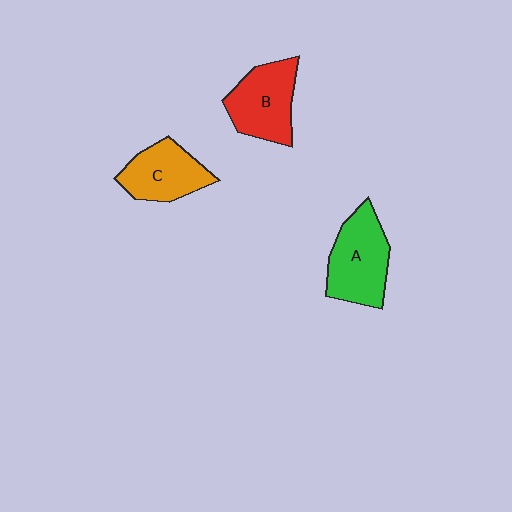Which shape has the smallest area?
Shape C (orange).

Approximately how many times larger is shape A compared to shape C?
Approximately 1.2 times.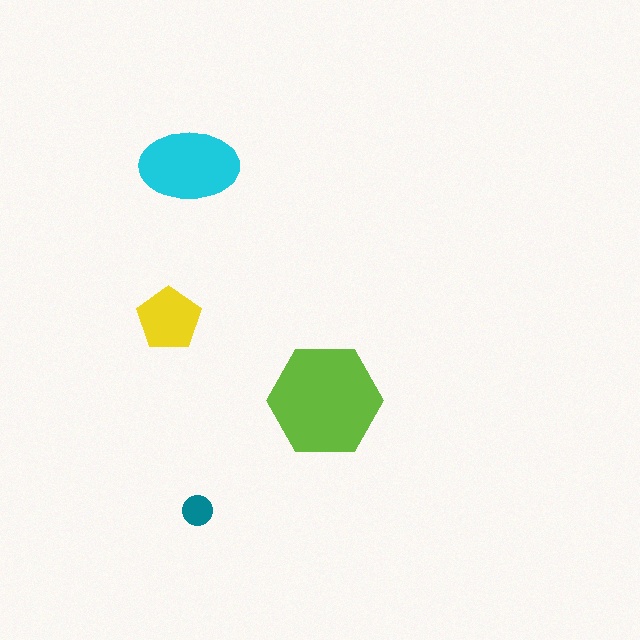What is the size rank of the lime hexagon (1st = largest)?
1st.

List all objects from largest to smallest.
The lime hexagon, the cyan ellipse, the yellow pentagon, the teal circle.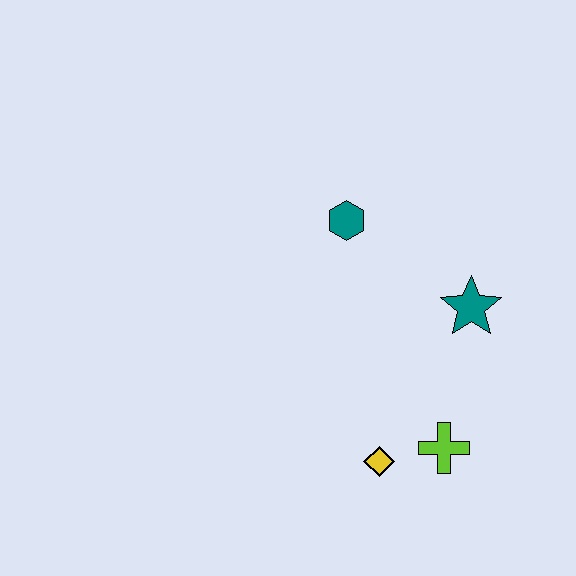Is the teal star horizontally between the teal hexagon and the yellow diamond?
No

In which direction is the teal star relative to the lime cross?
The teal star is above the lime cross.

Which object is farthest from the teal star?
The yellow diamond is farthest from the teal star.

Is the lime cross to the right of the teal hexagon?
Yes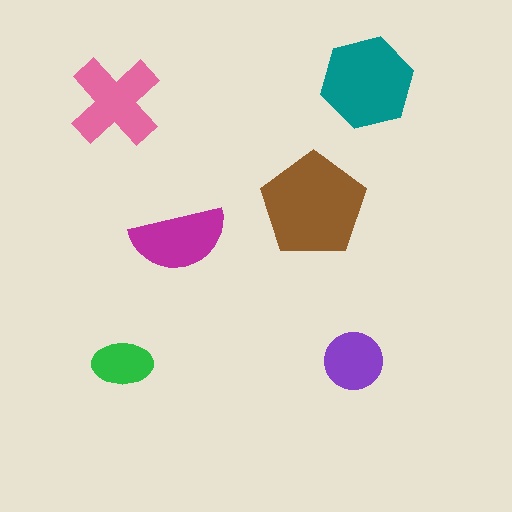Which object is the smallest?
The green ellipse.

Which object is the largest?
The brown pentagon.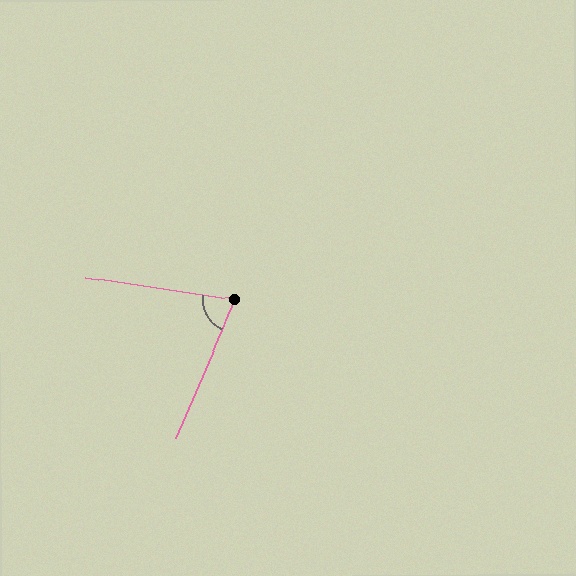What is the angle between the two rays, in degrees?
Approximately 75 degrees.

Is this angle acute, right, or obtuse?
It is acute.